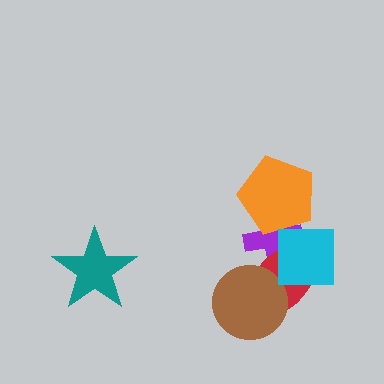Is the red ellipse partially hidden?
Yes, it is partially covered by another shape.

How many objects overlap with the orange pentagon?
1 object overlaps with the orange pentagon.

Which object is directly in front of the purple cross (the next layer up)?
The red ellipse is directly in front of the purple cross.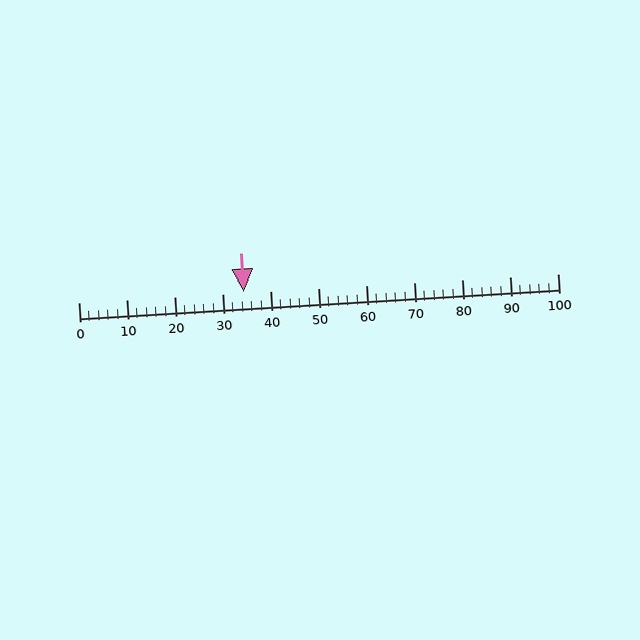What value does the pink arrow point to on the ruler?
The pink arrow points to approximately 34.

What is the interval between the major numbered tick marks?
The major tick marks are spaced 10 units apart.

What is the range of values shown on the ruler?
The ruler shows values from 0 to 100.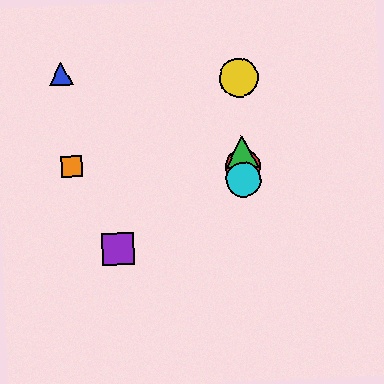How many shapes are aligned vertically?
4 shapes (the red circle, the green triangle, the yellow circle, the cyan circle) are aligned vertically.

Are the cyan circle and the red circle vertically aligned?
Yes, both are at x≈243.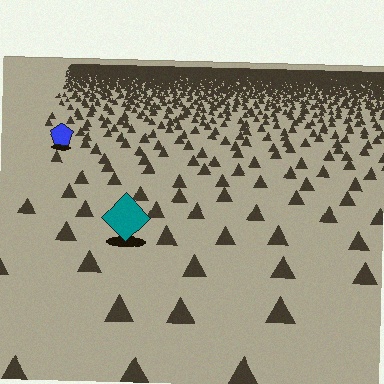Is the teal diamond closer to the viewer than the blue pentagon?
Yes. The teal diamond is closer — you can tell from the texture gradient: the ground texture is coarser near it.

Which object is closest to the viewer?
The teal diamond is closest. The texture marks near it are larger and more spread out.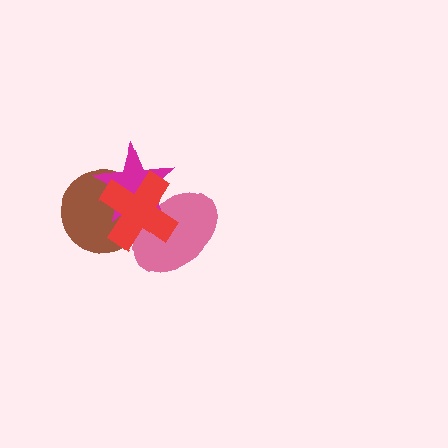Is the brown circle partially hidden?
Yes, it is partially covered by another shape.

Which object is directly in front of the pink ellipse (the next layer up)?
The brown circle is directly in front of the pink ellipse.